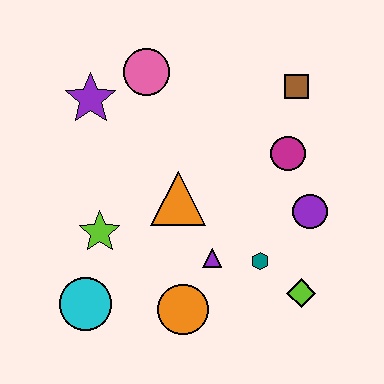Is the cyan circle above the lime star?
No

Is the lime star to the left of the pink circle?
Yes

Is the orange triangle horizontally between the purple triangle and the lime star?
Yes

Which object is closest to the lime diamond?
The teal hexagon is closest to the lime diamond.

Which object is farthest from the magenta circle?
The cyan circle is farthest from the magenta circle.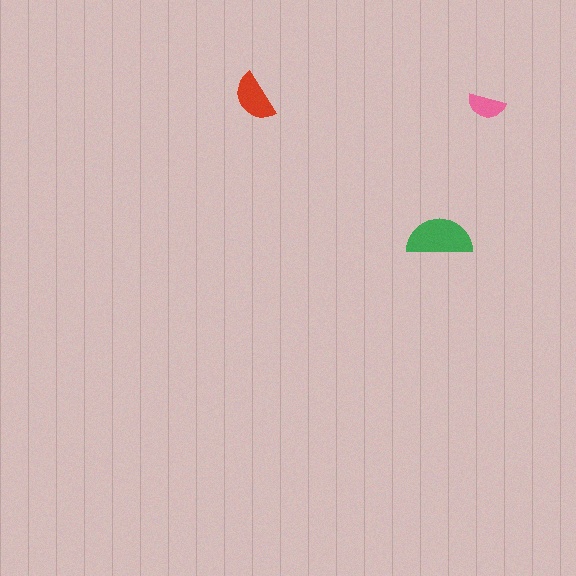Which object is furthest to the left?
The red semicircle is leftmost.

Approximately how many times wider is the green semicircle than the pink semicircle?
About 2 times wider.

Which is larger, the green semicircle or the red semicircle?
The green one.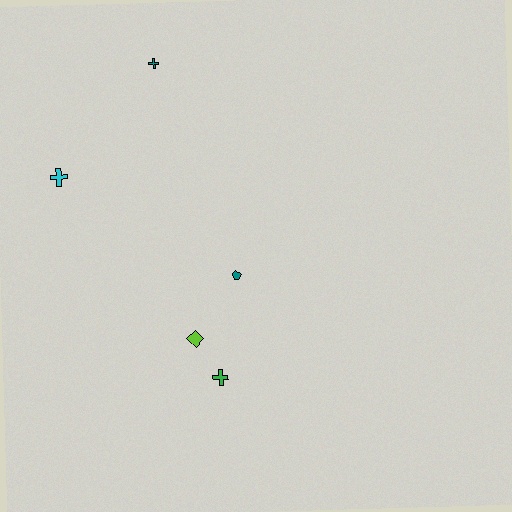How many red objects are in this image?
There are no red objects.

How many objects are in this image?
There are 5 objects.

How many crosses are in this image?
There are 3 crosses.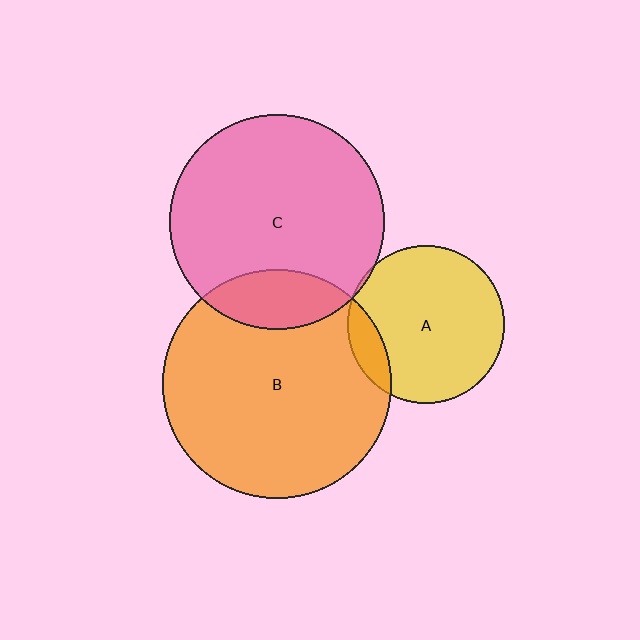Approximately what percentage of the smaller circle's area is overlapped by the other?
Approximately 15%.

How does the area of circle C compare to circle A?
Approximately 1.9 times.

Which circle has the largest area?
Circle B (orange).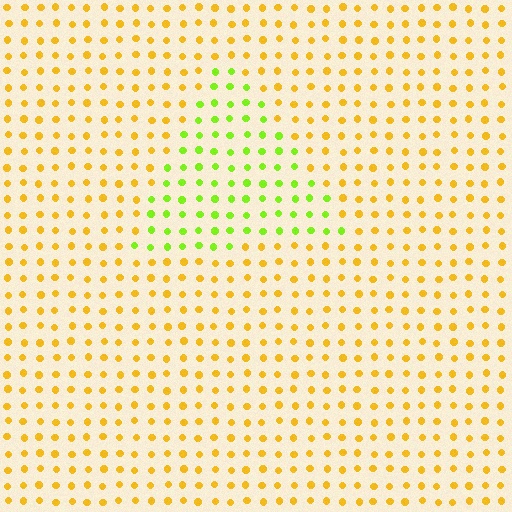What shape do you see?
I see a triangle.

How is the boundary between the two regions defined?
The boundary is defined purely by a slight shift in hue (about 49 degrees). Spacing, size, and orientation are identical on both sides.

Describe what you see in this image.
The image is filled with small yellow elements in a uniform arrangement. A triangle-shaped region is visible where the elements are tinted to a slightly different hue, forming a subtle color boundary.